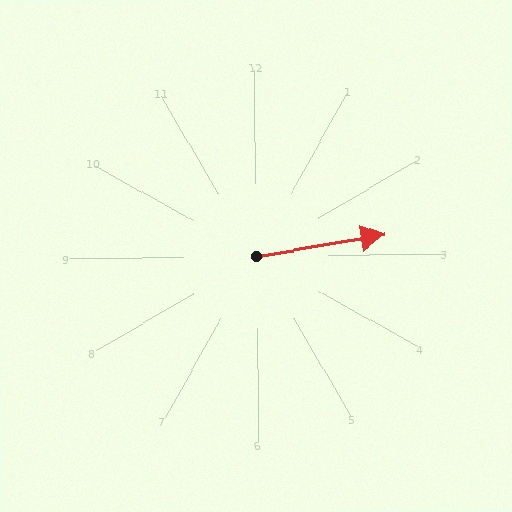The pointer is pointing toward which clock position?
Roughly 3 o'clock.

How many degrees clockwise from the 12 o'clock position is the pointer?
Approximately 81 degrees.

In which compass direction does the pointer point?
East.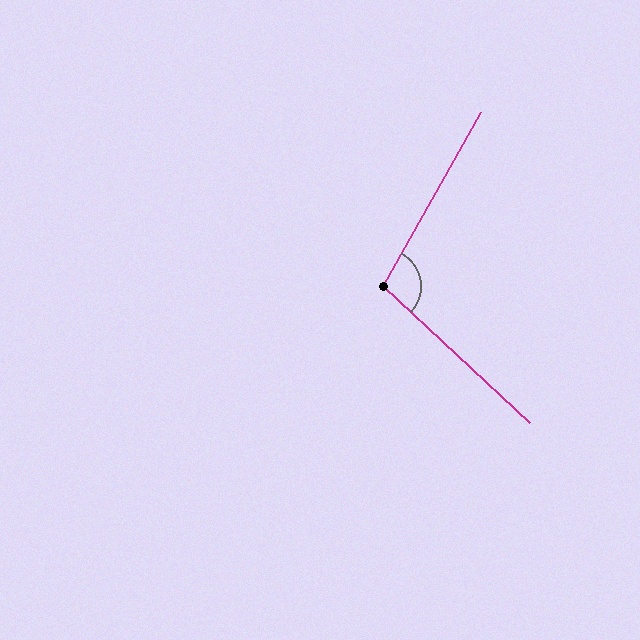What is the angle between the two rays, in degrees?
Approximately 104 degrees.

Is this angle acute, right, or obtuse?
It is obtuse.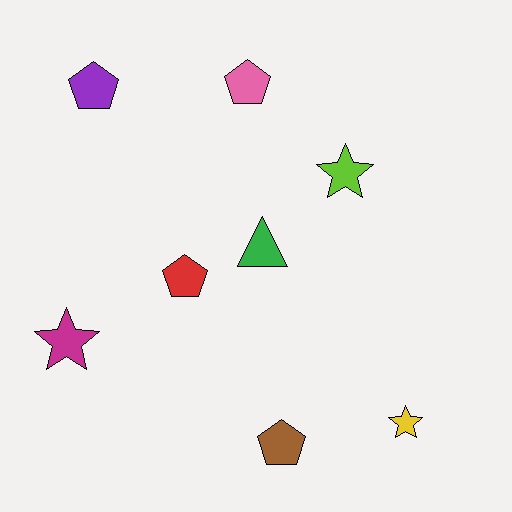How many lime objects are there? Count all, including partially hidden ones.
There is 1 lime object.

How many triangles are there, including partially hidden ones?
There is 1 triangle.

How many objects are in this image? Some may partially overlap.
There are 8 objects.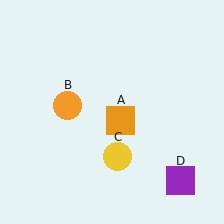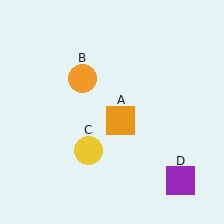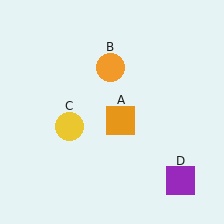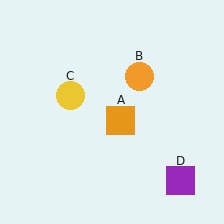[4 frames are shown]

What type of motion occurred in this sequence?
The orange circle (object B), yellow circle (object C) rotated clockwise around the center of the scene.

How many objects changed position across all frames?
2 objects changed position: orange circle (object B), yellow circle (object C).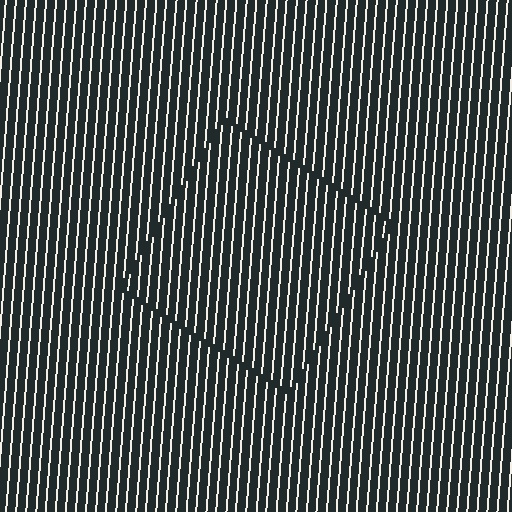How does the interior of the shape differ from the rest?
The interior of the shape contains the same grating, shifted by half a period — the contour is defined by the phase discontinuity where line-ends from the inner and outer gratings abut.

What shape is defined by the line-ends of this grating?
An illusory square. The interior of the shape contains the same grating, shifted by half a period — the contour is defined by the phase discontinuity where line-ends from the inner and outer gratings abut.